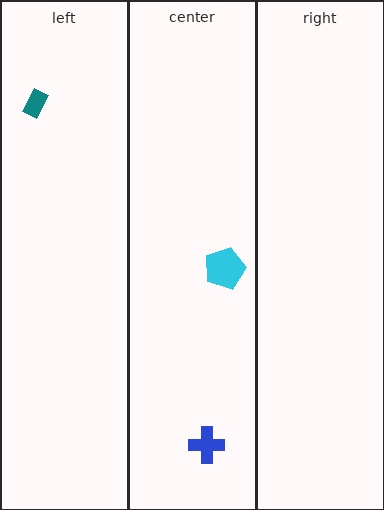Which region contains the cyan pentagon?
The center region.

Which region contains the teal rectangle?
The left region.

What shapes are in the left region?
The teal rectangle.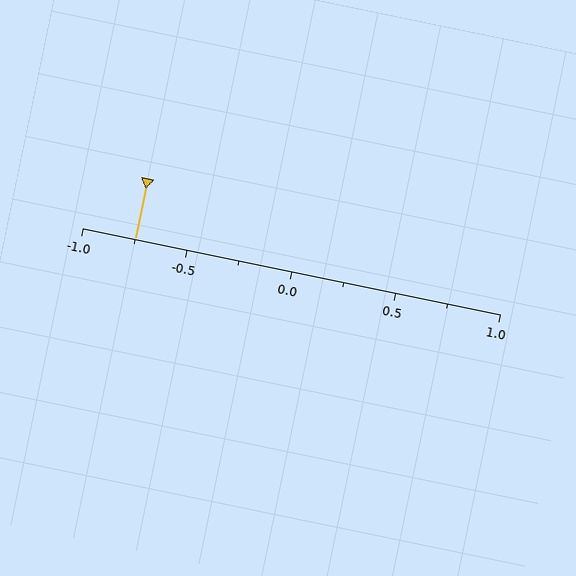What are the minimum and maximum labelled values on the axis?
The axis runs from -1.0 to 1.0.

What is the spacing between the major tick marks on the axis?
The major ticks are spaced 0.5 apart.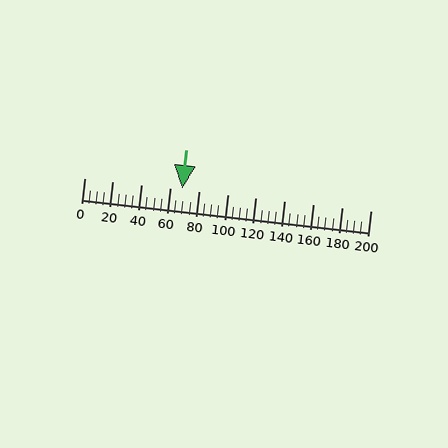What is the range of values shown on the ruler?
The ruler shows values from 0 to 200.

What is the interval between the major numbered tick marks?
The major tick marks are spaced 20 units apart.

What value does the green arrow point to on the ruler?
The green arrow points to approximately 68.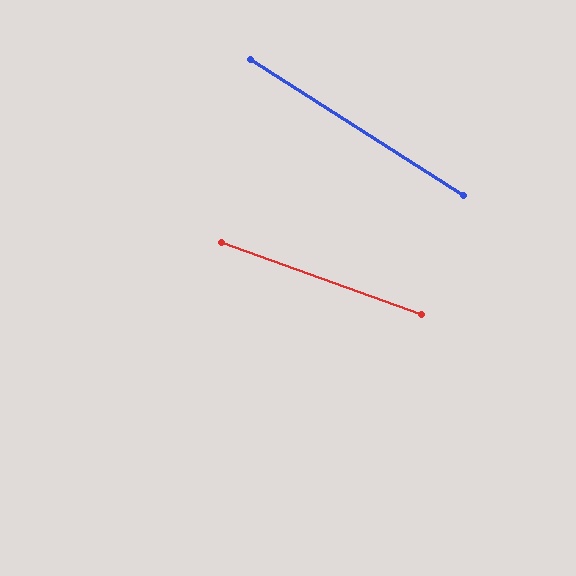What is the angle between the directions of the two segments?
Approximately 13 degrees.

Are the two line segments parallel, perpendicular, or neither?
Neither parallel nor perpendicular — they differ by about 13°.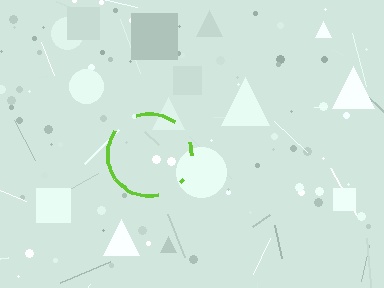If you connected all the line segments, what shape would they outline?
They would outline a circle.